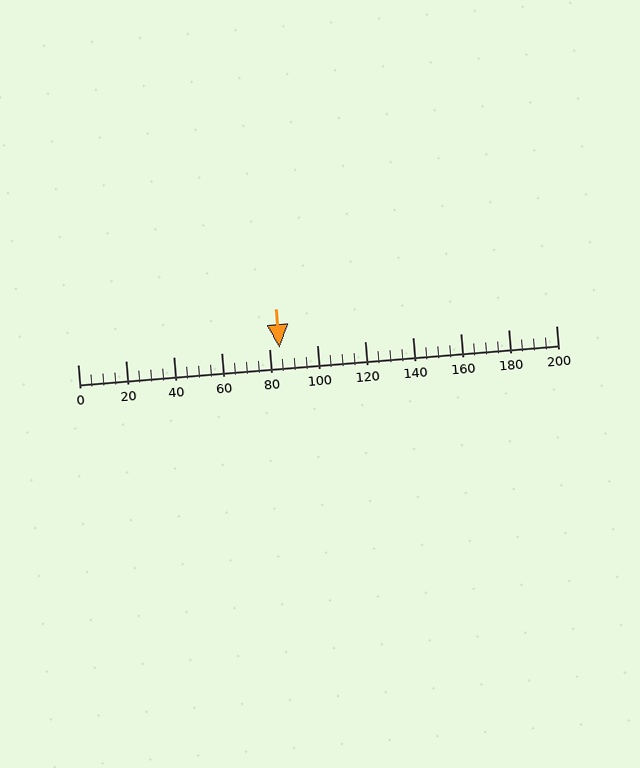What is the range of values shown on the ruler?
The ruler shows values from 0 to 200.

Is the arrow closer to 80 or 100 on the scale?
The arrow is closer to 80.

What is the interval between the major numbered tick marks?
The major tick marks are spaced 20 units apart.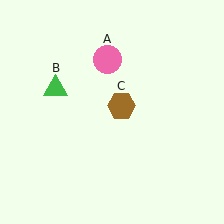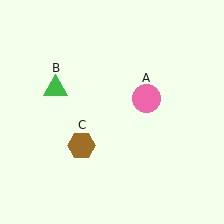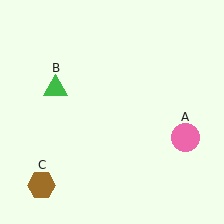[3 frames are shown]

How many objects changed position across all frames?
2 objects changed position: pink circle (object A), brown hexagon (object C).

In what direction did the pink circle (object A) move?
The pink circle (object A) moved down and to the right.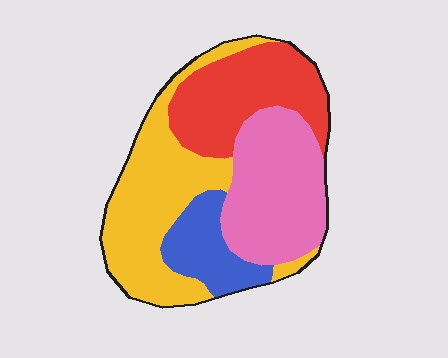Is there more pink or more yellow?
Yellow.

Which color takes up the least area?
Blue, at roughly 15%.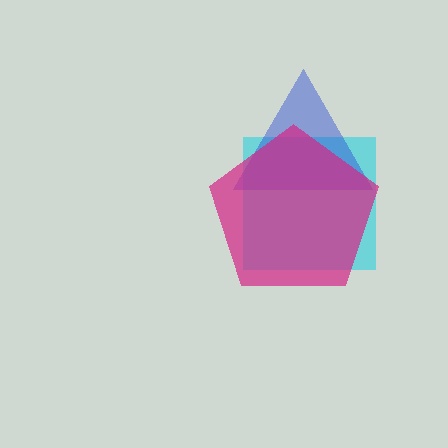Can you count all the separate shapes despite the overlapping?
Yes, there are 3 separate shapes.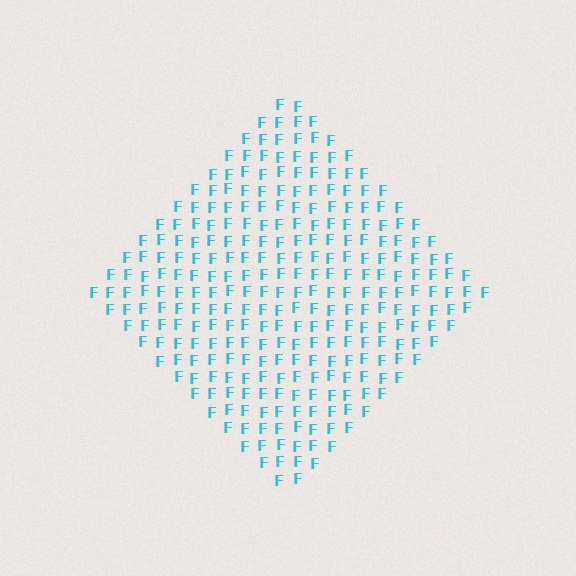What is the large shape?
The large shape is a diamond.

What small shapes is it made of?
It is made of small letter F's.